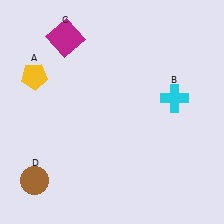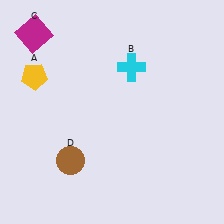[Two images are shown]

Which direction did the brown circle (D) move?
The brown circle (D) moved right.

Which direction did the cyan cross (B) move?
The cyan cross (B) moved left.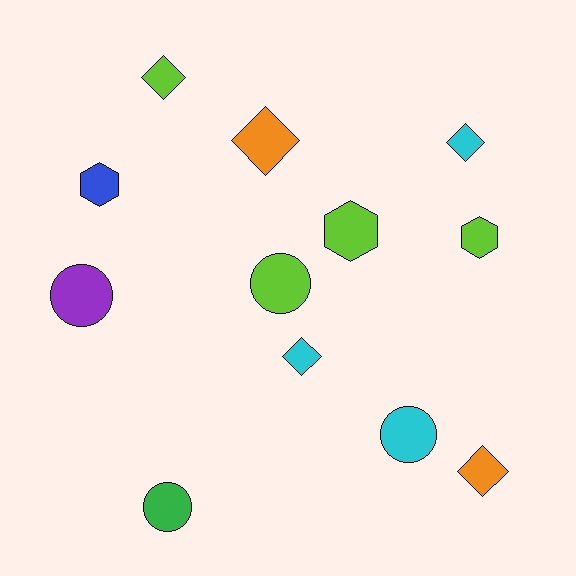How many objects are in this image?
There are 12 objects.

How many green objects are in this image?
There is 1 green object.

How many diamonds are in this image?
There are 5 diamonds.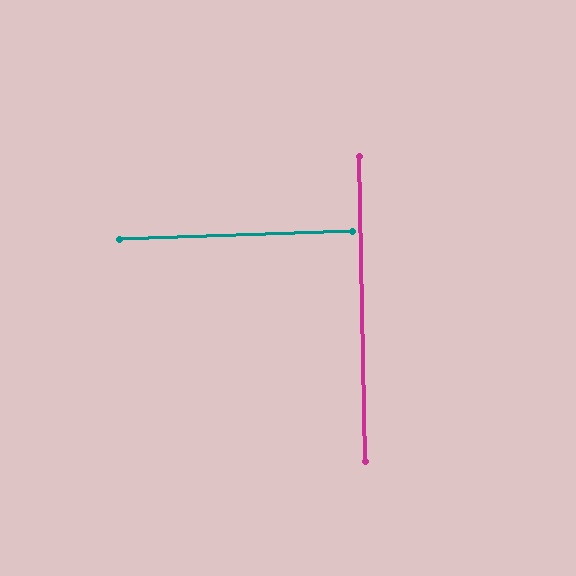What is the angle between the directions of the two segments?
Approximately 89 degrees.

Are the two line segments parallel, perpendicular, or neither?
Perpendicular — they meet at approximately 89°.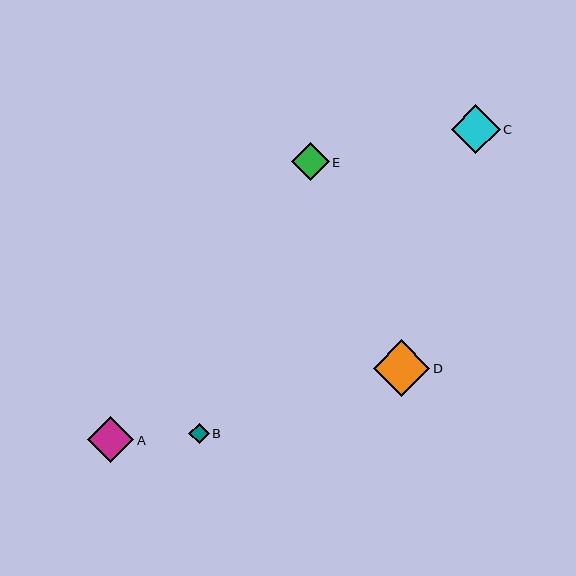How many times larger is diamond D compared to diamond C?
Diamond D is approximately 1.2 times the size of diamond C.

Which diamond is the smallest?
Diamond B is the smallest with a size of approximately 21 pixels.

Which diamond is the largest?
Diamond D is the largest with a size of approximately 56 pixels.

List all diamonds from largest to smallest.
From largest to smallest: D, C, A, E, B.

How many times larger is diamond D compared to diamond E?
Diamond D is approximately 1.5 times the size of diamond E.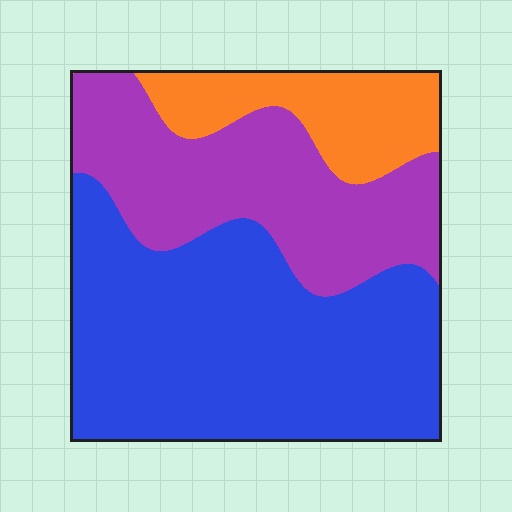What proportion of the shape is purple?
Purple takes up about one third (1/3) of the shape.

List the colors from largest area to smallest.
From largest to smallest: blue, purple, orange.